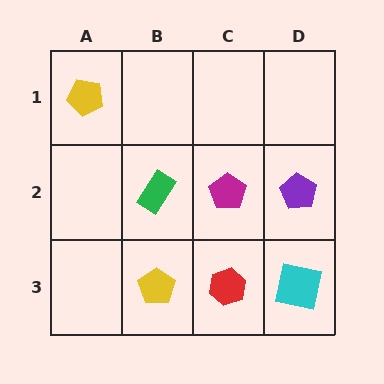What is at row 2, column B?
A green rectangle.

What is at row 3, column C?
A red hexagon.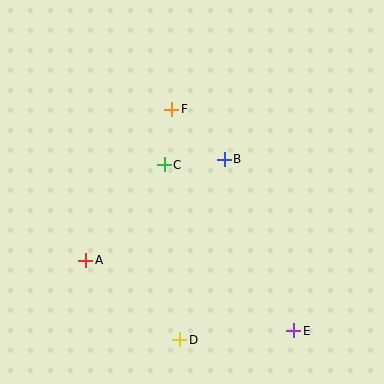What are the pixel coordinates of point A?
Point A is at (86, 260).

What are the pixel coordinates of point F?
Point F is at (172, 109).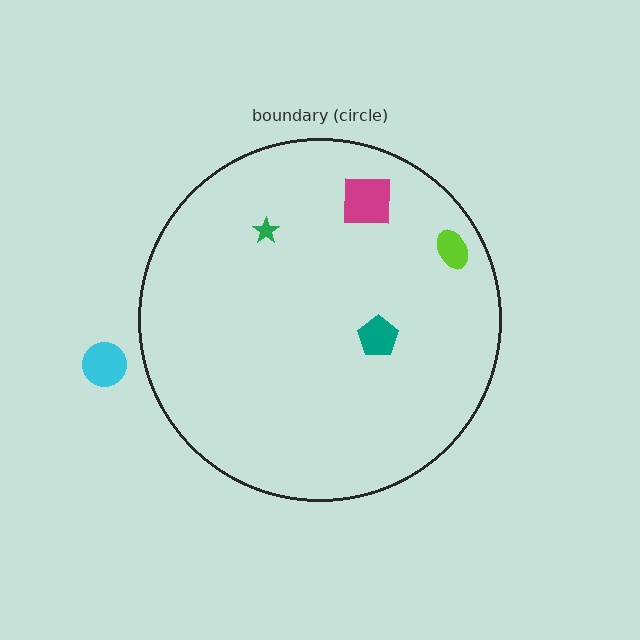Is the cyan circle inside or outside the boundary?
Outside.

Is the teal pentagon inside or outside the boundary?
Inside.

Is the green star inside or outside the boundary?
Inside.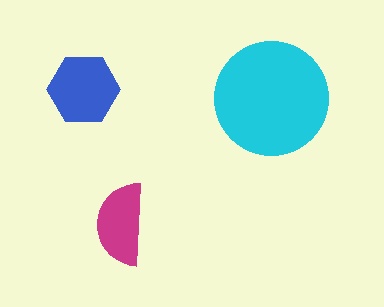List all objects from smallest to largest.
The magenta semicircle, the blue hexagon, the cyan circle.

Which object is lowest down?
The magenta semicircle is bottommost.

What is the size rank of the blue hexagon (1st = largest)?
2nd.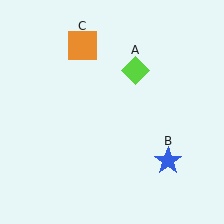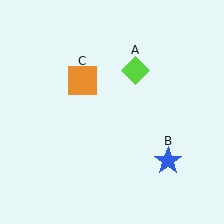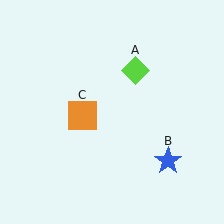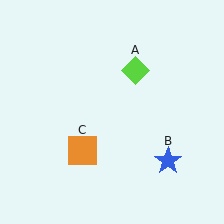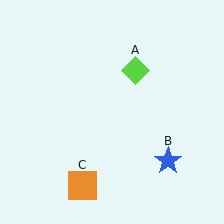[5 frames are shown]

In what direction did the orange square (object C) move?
The orange square (object C) moved down.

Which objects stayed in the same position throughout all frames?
Lime diamond (object A) and blue star (object B) remained stationary.